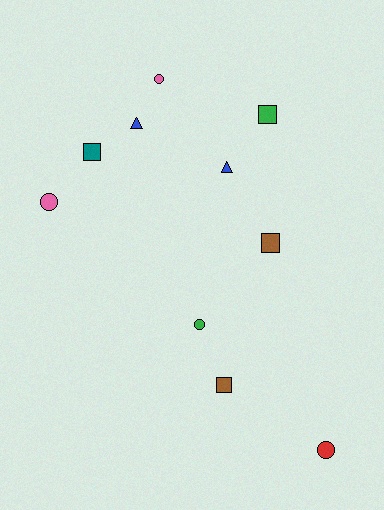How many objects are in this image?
There are 10 objects.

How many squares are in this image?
There are 4 squares.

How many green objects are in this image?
There are 2 green objects.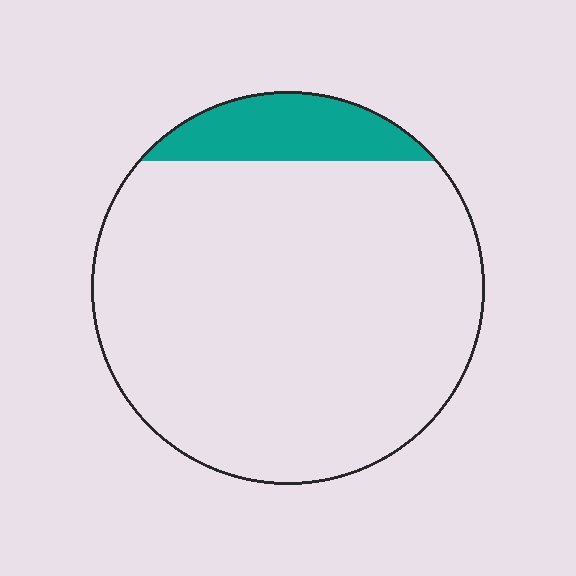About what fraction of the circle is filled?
About one eighth (1/8).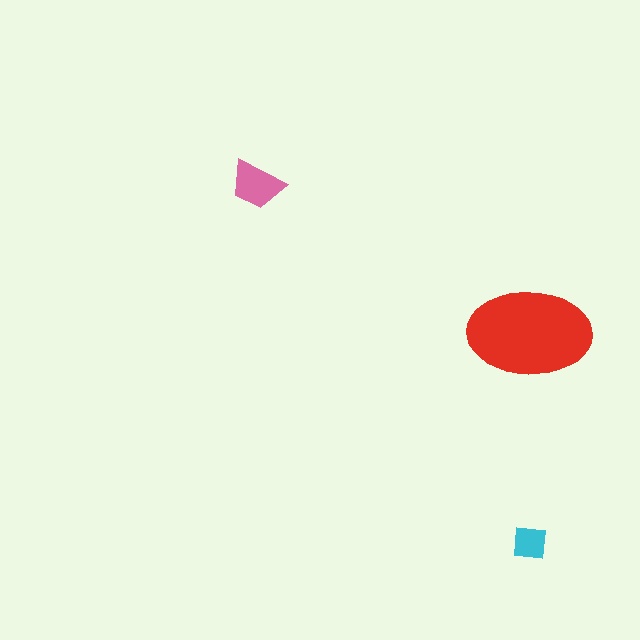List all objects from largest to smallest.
The red ellipse, the pink trapezoid, the cyan square.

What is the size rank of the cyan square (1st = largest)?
3rd.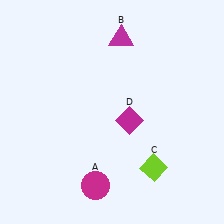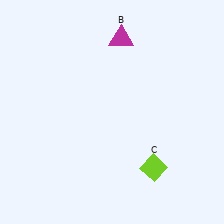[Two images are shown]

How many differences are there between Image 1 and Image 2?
There are 2 differences between the two images.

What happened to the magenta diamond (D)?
The magenta diamond (D) was removed in Image 2. It was in the bottom-right area of Image 1.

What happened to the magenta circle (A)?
The magenta circle (A) was removed in Image 2. It was in the bottom-left area of Image 1.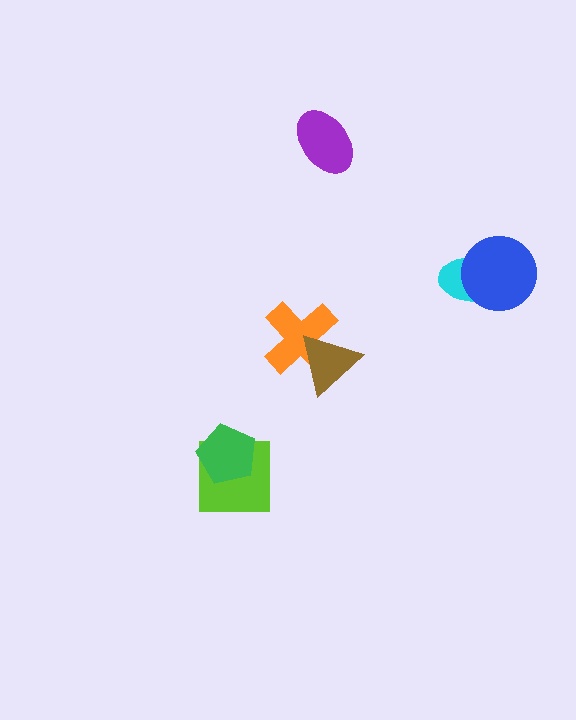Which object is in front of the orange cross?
The brown triangle is in front of the orange cross.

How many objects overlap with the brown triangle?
1 object overlaps with the brown triangle.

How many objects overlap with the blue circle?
1 object overlaps with the blue circle.